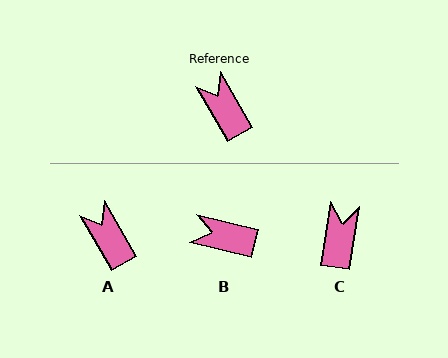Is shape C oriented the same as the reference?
No, it is off by about 39 degrees.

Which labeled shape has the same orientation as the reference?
A.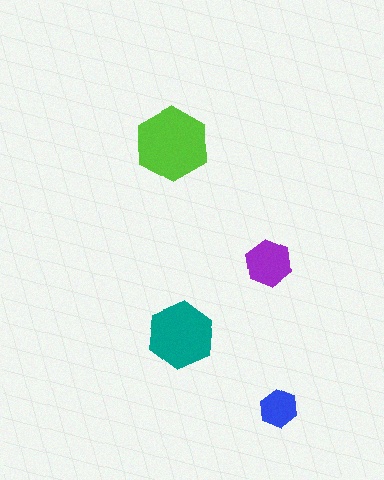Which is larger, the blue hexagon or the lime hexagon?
The lime one.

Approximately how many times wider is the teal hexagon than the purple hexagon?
About 1.5 times wider.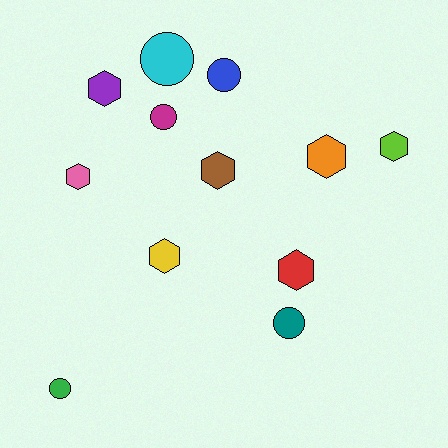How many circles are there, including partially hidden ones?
There are 5 circles.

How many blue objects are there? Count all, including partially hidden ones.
There is 1 blue object.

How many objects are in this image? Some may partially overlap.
There are 12 objects.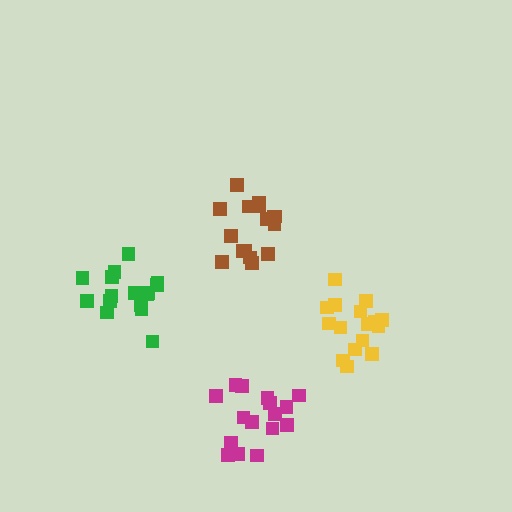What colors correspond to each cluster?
The clusters are colored: brown, magenta, yellow, green.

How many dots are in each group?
Group 1: 16 dots, Group 2: 16 dots, Group 3: 16 dots, Group 4: 16 dots (64 total).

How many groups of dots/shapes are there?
There are 4 groups.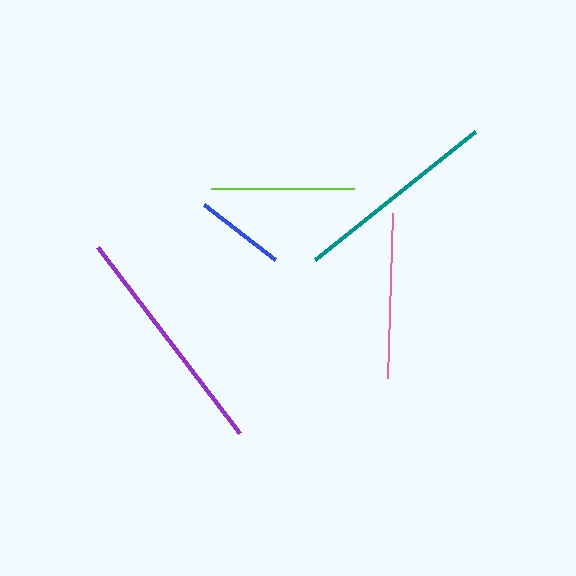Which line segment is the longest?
The purple line is the longest at approximately 234 pixels.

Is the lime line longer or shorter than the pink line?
The pink line is longer than the lime line.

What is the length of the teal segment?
The teal segment is approximately 205 pixels long.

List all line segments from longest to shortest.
From longest to shortest: purple, teal, pink, lime, blue.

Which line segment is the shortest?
The blue line is the shortest at approximately 90 pixels.